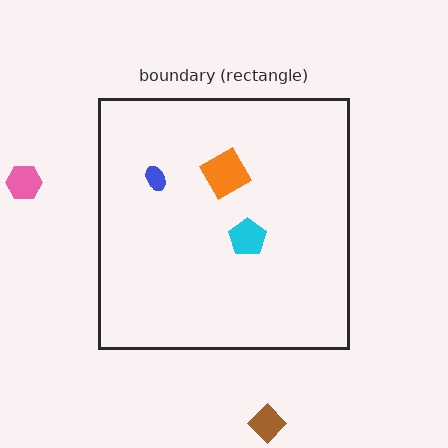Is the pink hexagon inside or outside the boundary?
Outside.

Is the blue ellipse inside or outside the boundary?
Inside.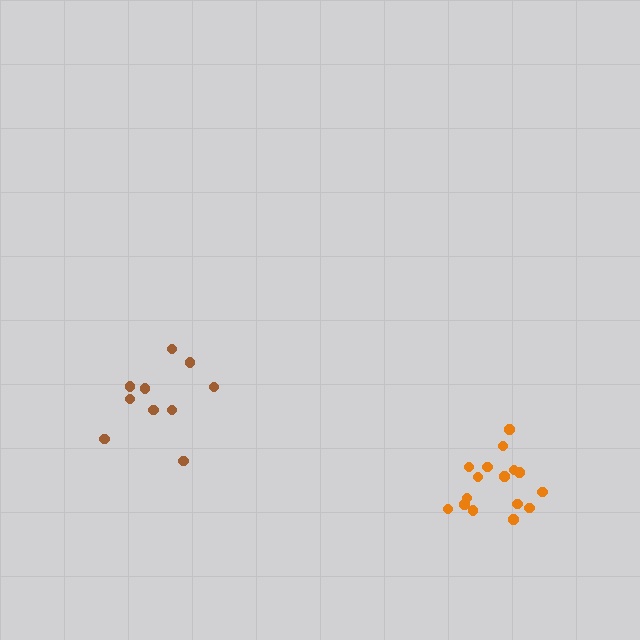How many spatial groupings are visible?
There are 2 spatial groupings.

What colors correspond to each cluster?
The clusters are colored: orange, brown.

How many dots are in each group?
Group 1: 16 dots, Group 2: 10 dots (26 total).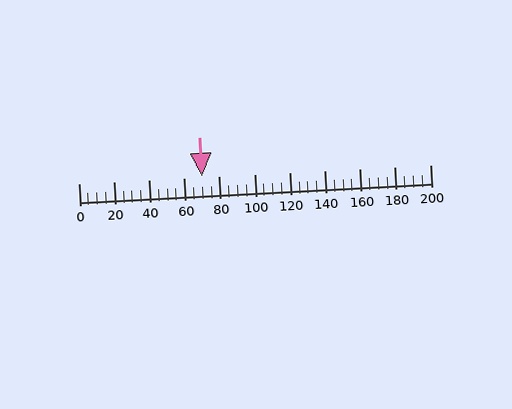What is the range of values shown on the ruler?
The ruler shows values from 0 to 200.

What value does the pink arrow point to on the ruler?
The pink arrow points to approximately 70.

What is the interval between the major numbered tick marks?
The major tick marks are spaced 20 units apart.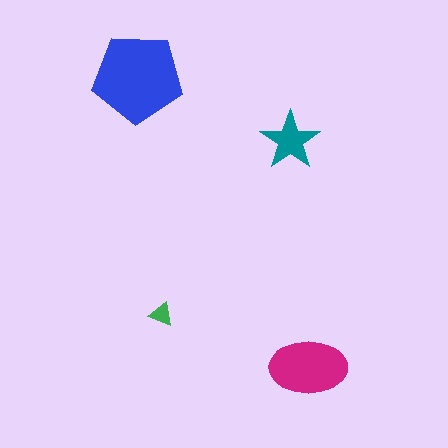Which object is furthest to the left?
The blue pentagon is leftmost.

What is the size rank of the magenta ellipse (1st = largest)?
2nd.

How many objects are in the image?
There are 4 objects in the image.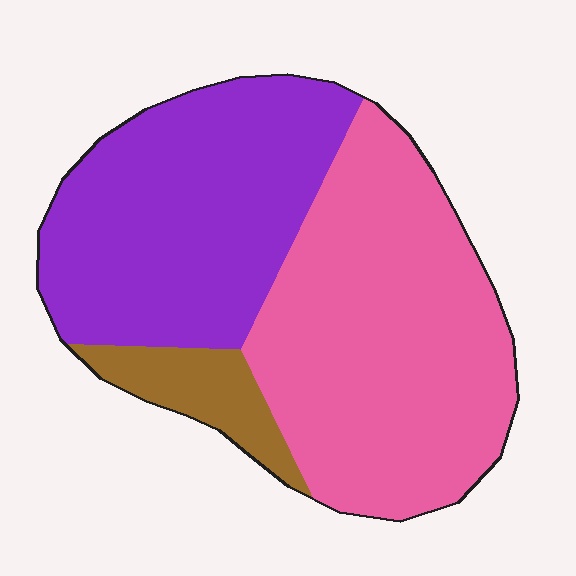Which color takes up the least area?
Brown, at roughly 10%.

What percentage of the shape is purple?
Purple takes up between a quarter and a half of the shape.